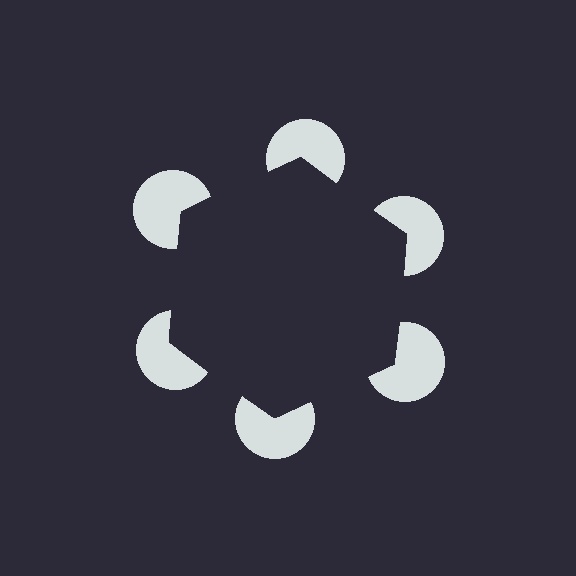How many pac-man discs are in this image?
There are 6 — one at each vertex of the illusory hexagon.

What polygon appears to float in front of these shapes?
An illusory hexagon — its edges are inferred from the aligned wedge cuts in the pac-man discs, not physically drawn.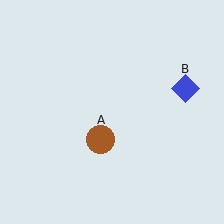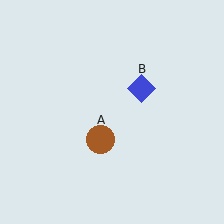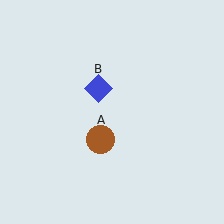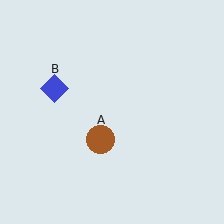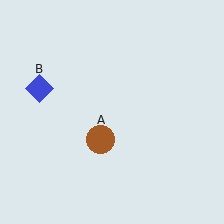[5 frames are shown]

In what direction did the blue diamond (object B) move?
The blue diamond (object B) moved left.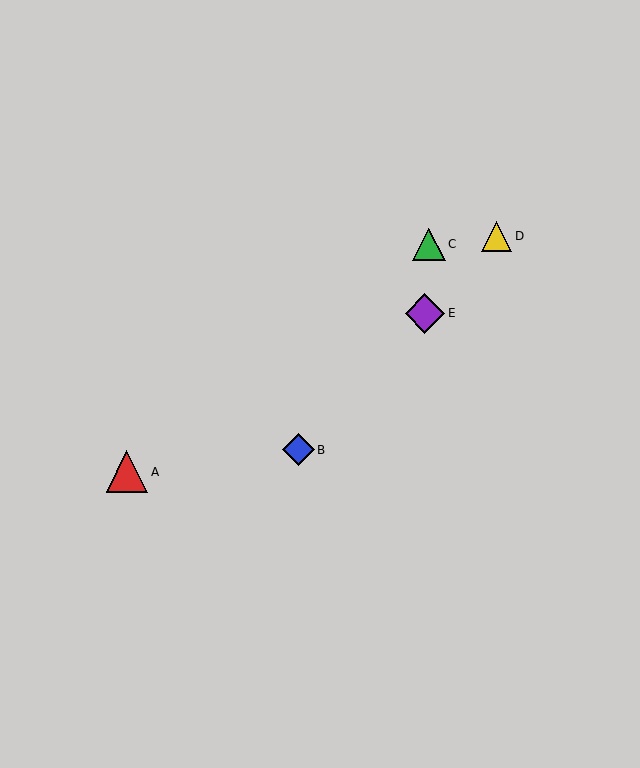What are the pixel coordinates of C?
Object C is at (429, 244).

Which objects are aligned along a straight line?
Objects B, D, E are aligned along a straight line.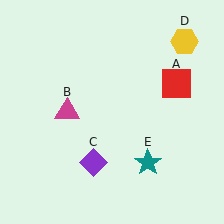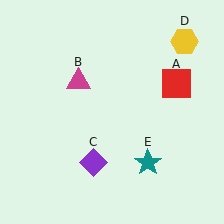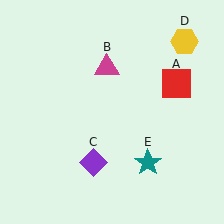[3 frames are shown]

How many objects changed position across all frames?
1 object changed position: magenta triangle (object B).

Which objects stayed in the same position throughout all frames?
Red square (object A) and purple diamond (object C) and yellow hexagon (object D) and teal star (object E) remained stationary.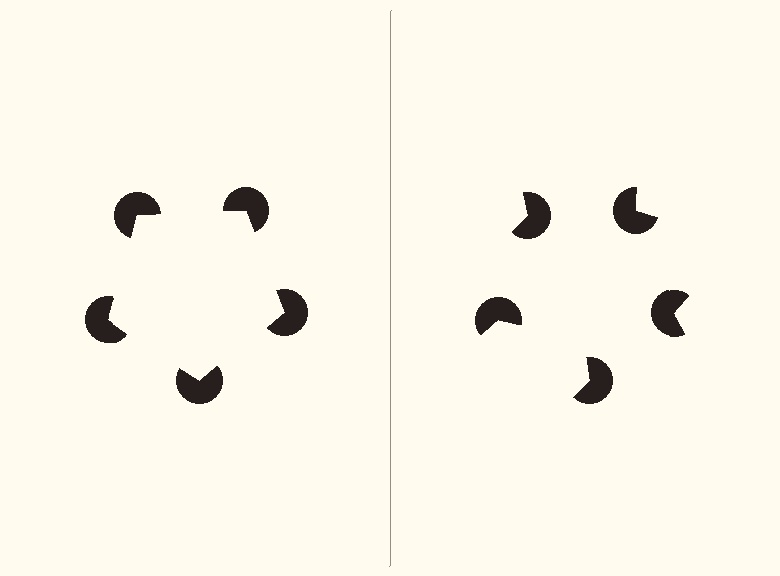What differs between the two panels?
The pac-man discs are positioned identically on both sides; only the wedge orientations differ. On the left they align to a pentagon; on the right they are misaligned.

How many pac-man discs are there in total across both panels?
10 — 5 on each side.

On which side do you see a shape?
An illusory pentagon appears on the left side. On the right side the wedge cuts are rotated, so no coherent shape forms.